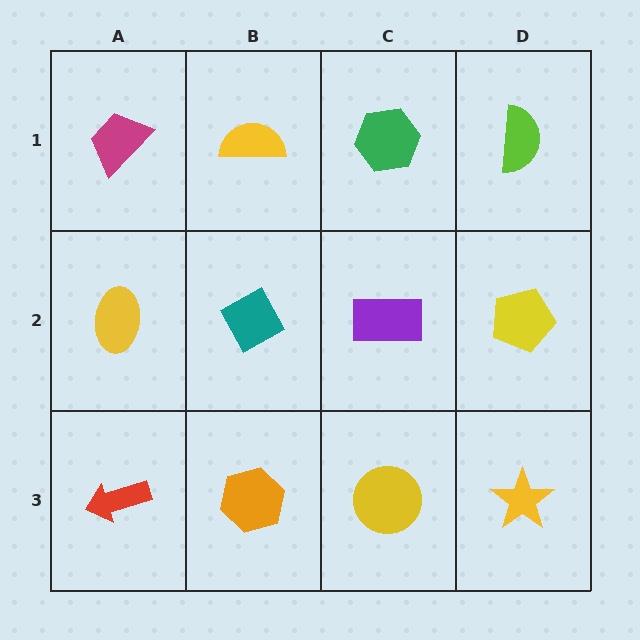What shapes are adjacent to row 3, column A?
A yellow ellipse (row 2, column A), an orange hexagon (row 3, column B).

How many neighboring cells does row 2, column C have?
4.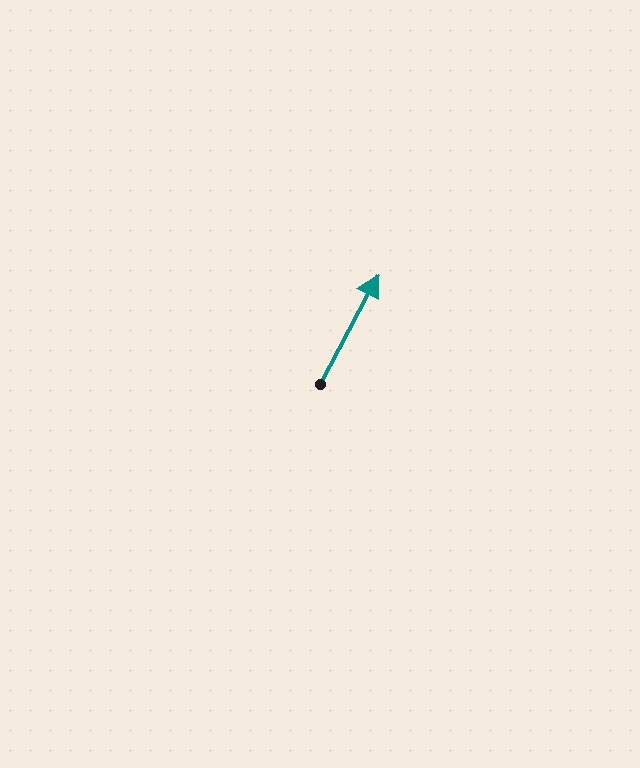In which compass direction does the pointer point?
Northeast.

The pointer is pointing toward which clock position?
Roughly 1 o'clock.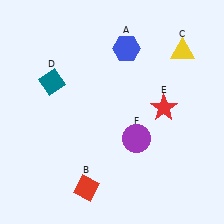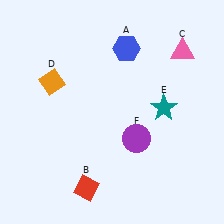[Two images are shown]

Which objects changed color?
C changed from yellow to pink. D changed from teal to orange. E changed from red to teal.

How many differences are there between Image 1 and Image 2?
There are 3 differences between the two images.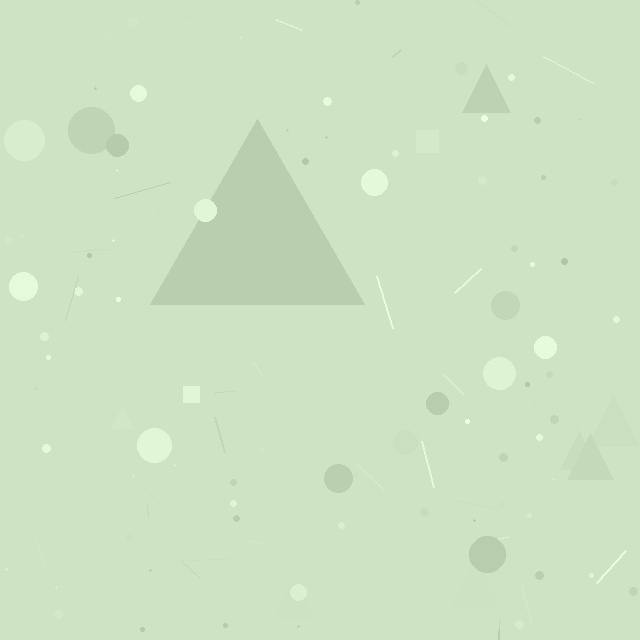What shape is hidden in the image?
A triangle is hidden in the image.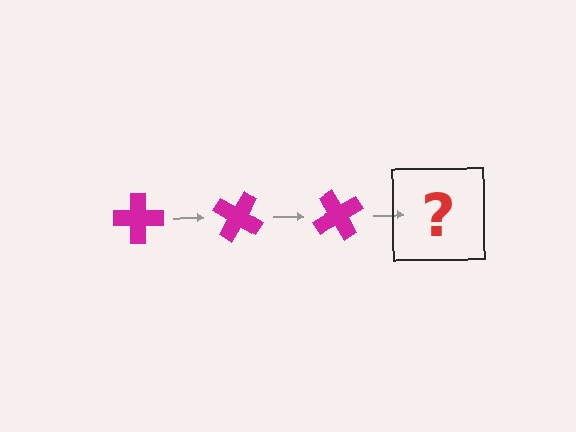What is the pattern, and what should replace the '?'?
The pattern is that the cross rotates 30 degrees each step. The '?' should be a magenta cross rotated 90 degrees.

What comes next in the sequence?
The next element should be a magenta cross rotated 90 degrees.